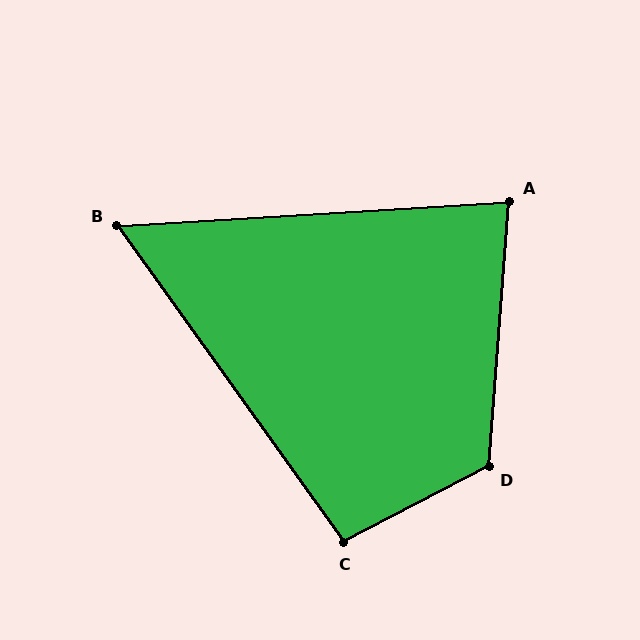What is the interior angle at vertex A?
Approximately 82 degrees (acute).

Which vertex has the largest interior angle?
D, at approximately 122 degrees.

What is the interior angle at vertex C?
Approximately 98 degrees (obtuse).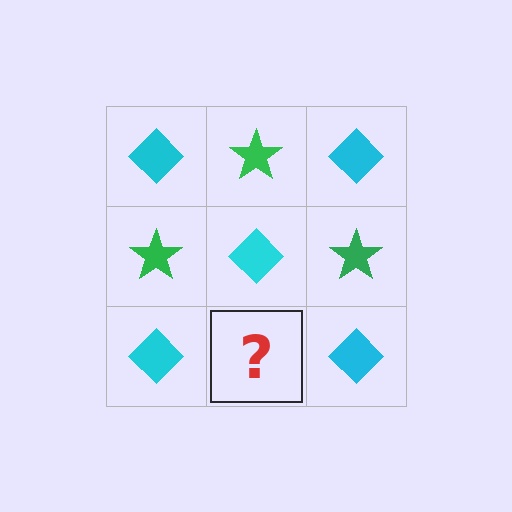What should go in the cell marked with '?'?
The missing cell should contain a green star.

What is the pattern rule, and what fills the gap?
The rule is that it alternates cyan diamond and green star in a checkerboard pattern. The gap should be filled with a green star.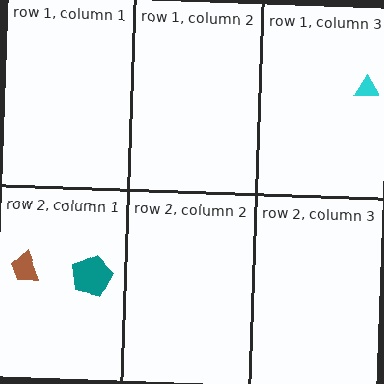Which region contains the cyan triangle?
The row 1, column 3 region.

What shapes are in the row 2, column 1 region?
The brown trapezoid, the teal pentagon.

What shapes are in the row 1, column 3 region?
The cyan triangle.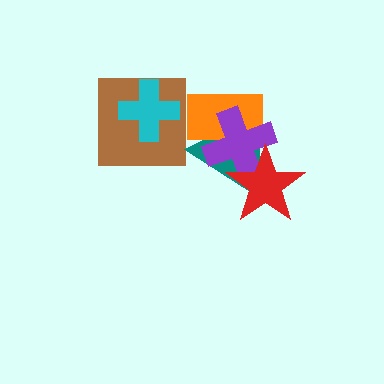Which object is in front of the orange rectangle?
The purple cross is in front of the orange rectangle.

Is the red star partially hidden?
No, no other shape covers it.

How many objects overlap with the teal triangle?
3 objects overlap with the teal triangle.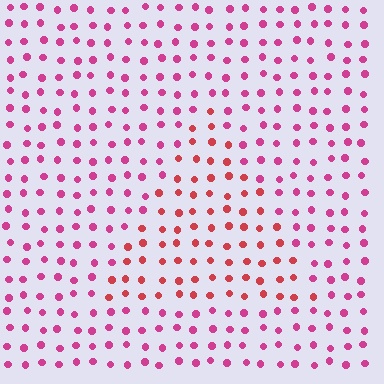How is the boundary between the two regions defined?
The boundary is defined purely by a slight shift in hue (about 29 degrees). Spacing, size, and orientation are identical on both sides.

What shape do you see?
I see a triangle.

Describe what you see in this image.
The image is filled with small magenta elements in a uniform arrangement. A triangle-shaped region is visible where the elements are tinted to a slightly different hue, forming a subtle color boundary.